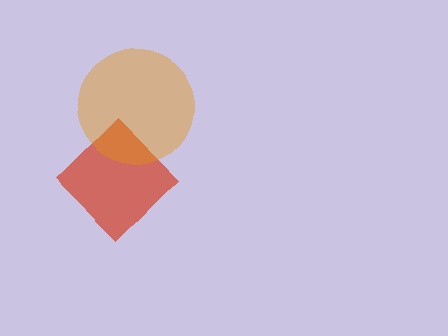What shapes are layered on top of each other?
The layered shapes are: a red diamond, an orange circle.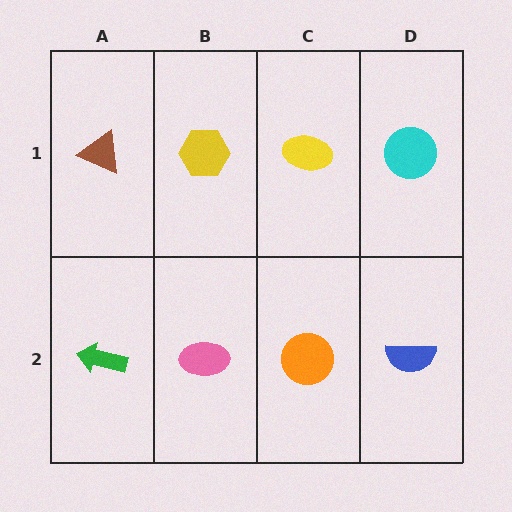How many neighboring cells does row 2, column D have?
2.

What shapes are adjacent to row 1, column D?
A blue semicircle (row 2, column D), a yellow ellipse (row 1, column C).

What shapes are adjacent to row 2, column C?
A yellow ellipse (row 1, column C), a pink ellipse (row 2, column B), a blue semicircle (row 2, column D).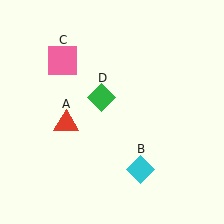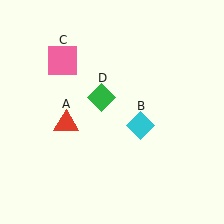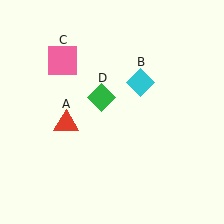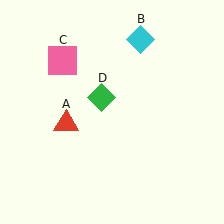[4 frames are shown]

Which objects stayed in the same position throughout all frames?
Red triangle (object A) and pink square (object C) and green diamond (object D) remained stationary.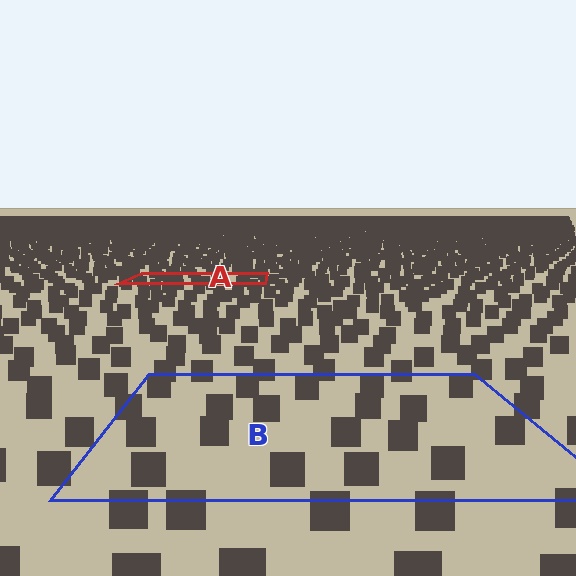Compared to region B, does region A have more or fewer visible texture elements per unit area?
Region A has more texture elements per unit area — they are packed more densely because it is farther away.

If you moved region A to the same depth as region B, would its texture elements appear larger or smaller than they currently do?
They would appear larger. At a closer depth, the same texture elements are projected at a bigger on-screen size.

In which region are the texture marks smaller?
The texture marks are smaller in region A, because it is farther away.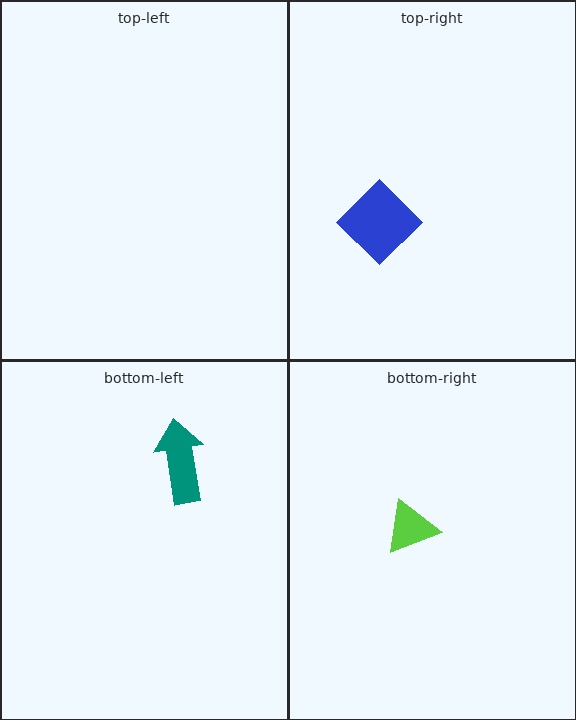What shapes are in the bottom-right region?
The lime triangle.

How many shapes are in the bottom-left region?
1.